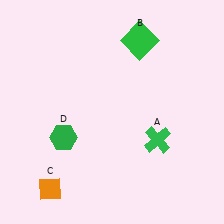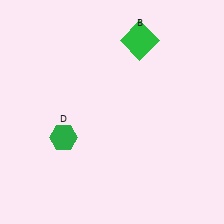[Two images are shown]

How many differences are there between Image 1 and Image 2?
There are 2 differences between the two images.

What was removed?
The orange diamond (C), the green cross (A) were removed in Image 2.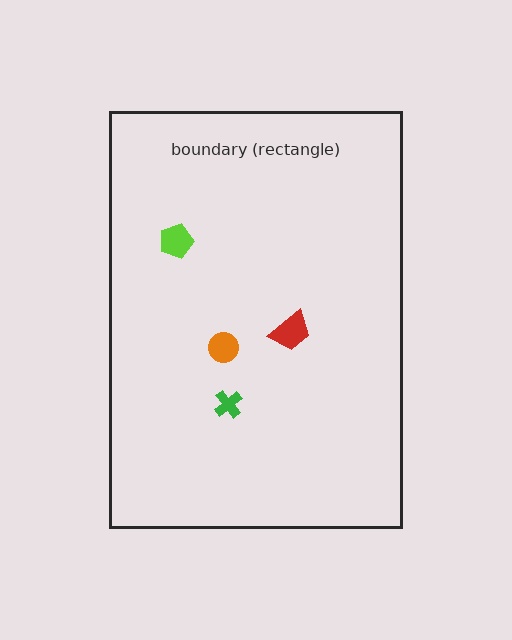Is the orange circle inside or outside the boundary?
Inside.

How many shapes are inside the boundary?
4 inside, 0 outside.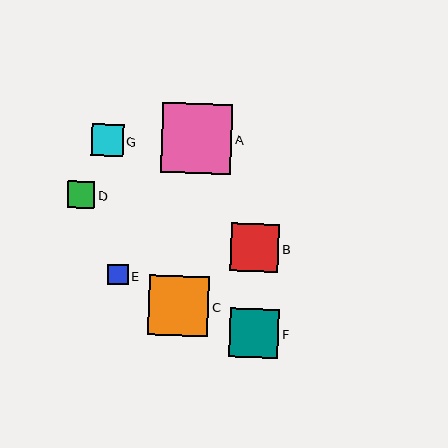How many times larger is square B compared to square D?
Square B is approximately 1.8 times the size of square D.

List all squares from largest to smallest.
From largest to smallest: A, C, F, B, G, D, E.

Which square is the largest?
Square A is the largest with a size of approximately 70 pixels.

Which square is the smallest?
Square E is the smallest with a size of approximately 20 pixels.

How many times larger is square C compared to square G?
Square C is approximately 1.9 times the size of square G.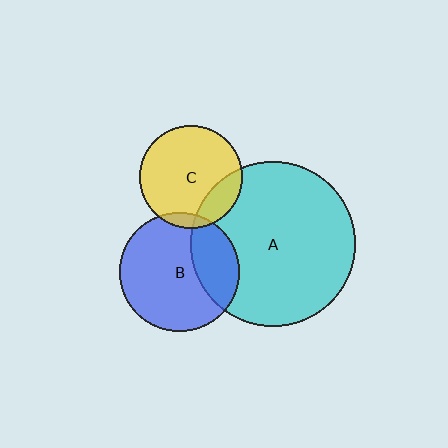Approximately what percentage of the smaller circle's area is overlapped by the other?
Approximately 30%.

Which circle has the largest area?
Circle A (cyan).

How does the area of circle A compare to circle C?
Approximately 2.6 times.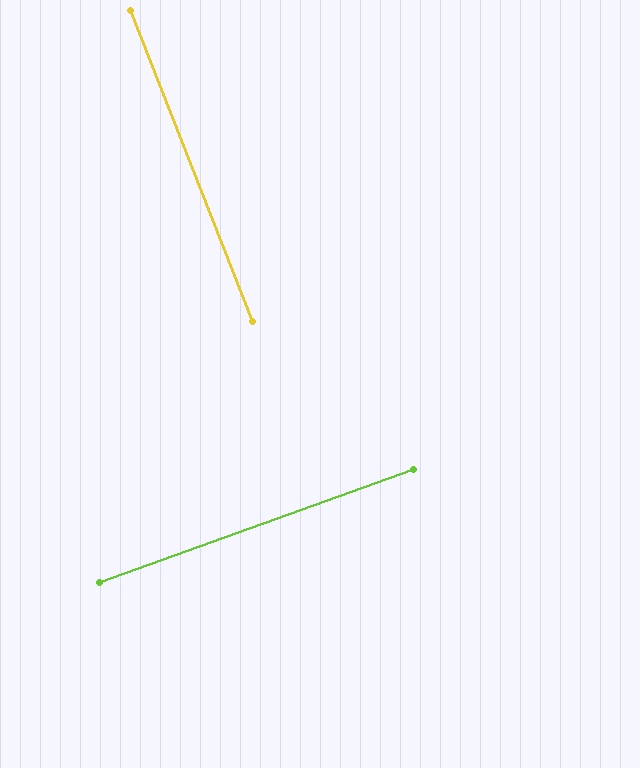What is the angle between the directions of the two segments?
Approximately 88 degrees.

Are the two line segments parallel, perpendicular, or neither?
Perpendicular — they meet at approximately 88°.